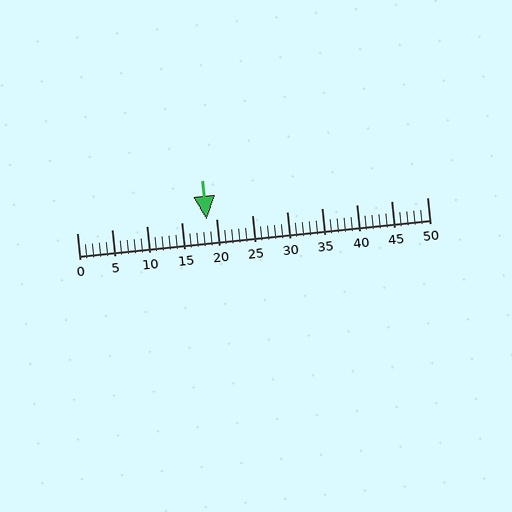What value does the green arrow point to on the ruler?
The green arrow points to approximately 19.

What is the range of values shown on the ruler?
The ruler shows values from 0 to 50.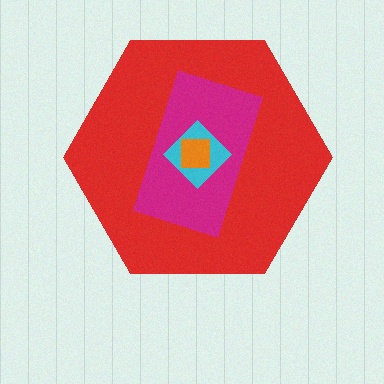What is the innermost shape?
The orange square.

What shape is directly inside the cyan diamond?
The orange square.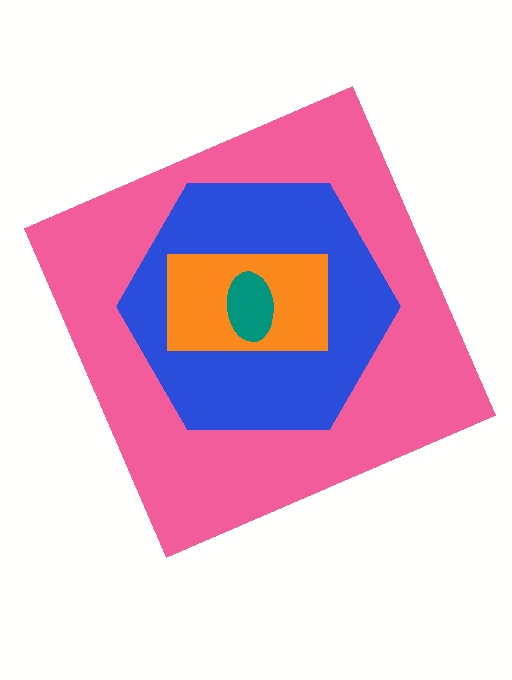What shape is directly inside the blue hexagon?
The orange rectangle.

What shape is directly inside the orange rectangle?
The teal ellipse.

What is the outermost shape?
The pink square.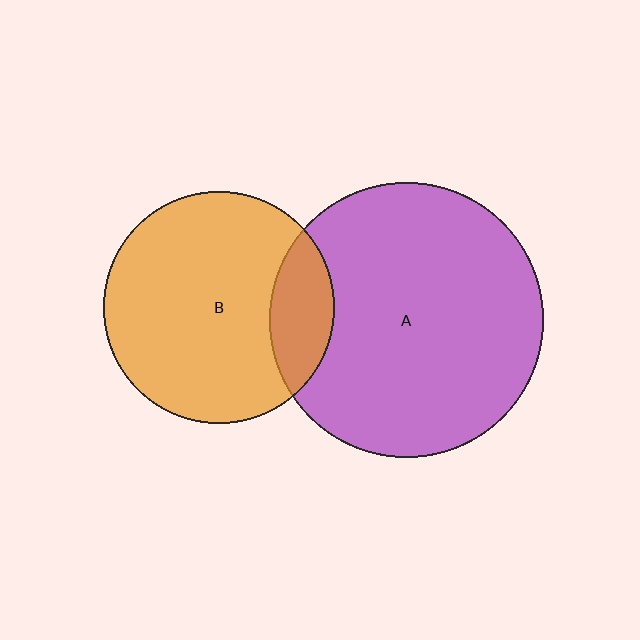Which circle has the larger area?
Circle A (purple).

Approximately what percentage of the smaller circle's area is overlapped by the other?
Approximately 20%.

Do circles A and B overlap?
Yes.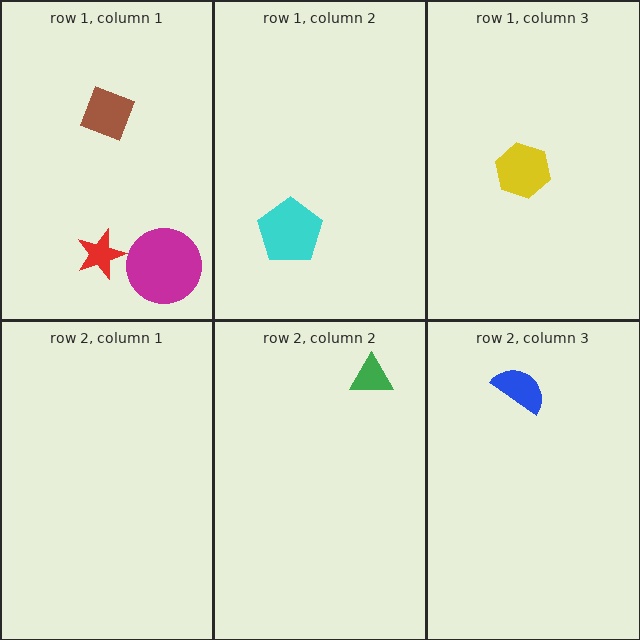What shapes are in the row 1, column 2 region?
The cyan pentagon.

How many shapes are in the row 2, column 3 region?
1.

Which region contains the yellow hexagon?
The row 1, column 3 region.